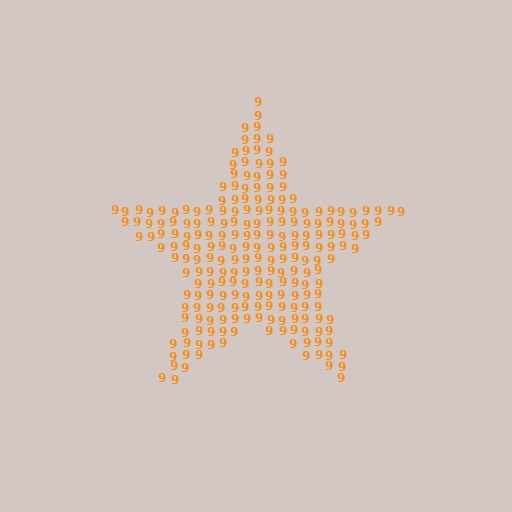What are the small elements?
The small elements are digit 9's.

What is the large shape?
The large shape is a star.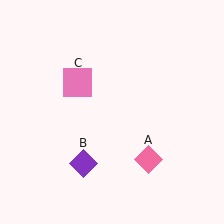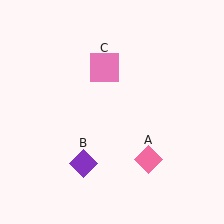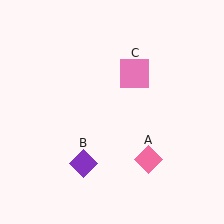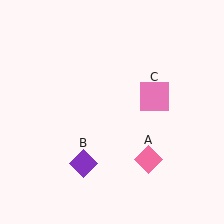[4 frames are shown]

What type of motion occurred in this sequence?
The pink square (object C) rotated clockwise around the center of the scene.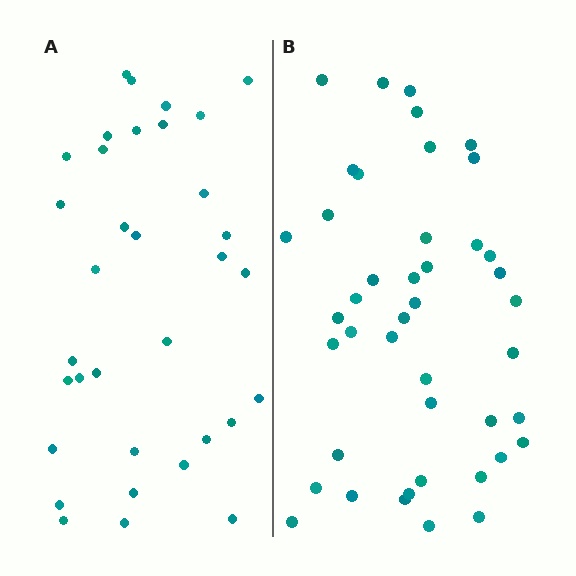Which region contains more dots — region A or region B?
Region B (the right region) has more dots.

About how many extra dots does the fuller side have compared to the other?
Region B has roughly 8 or so more dots than region A.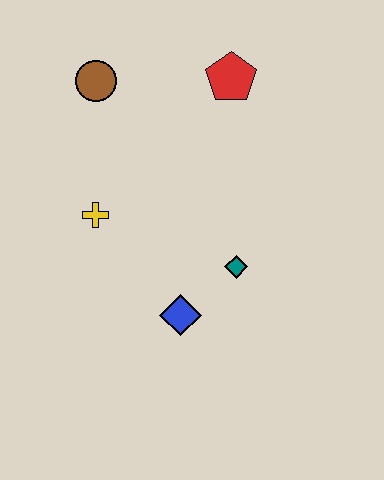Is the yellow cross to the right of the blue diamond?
No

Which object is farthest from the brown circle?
The blue diamond is farthest from the brown circle.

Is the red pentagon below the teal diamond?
No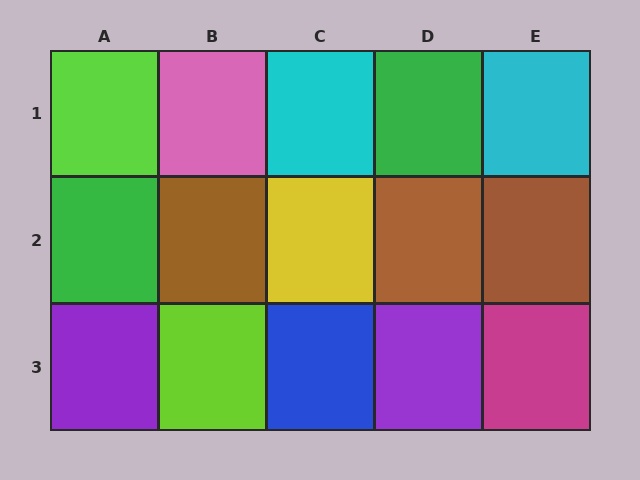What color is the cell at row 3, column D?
Purple.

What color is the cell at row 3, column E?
Magenta.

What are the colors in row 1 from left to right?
Lime, pink, cyan, green, cyan.